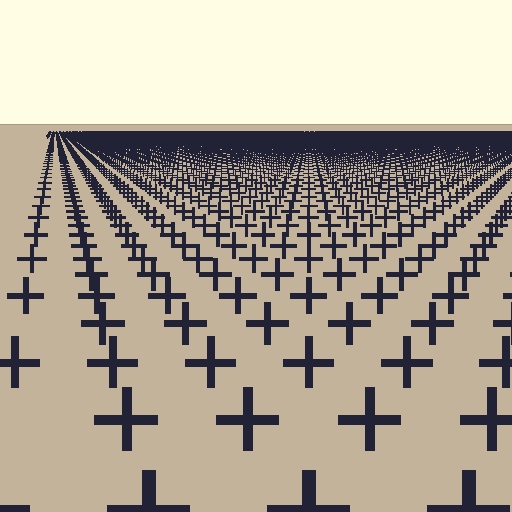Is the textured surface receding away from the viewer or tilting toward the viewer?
The surface is receding away from the viewer. Texture elements get smaller and denser toward the top.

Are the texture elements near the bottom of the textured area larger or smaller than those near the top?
Larger. Near the bottom, elements are closer to the viewer and appear at a bigger on-screen size.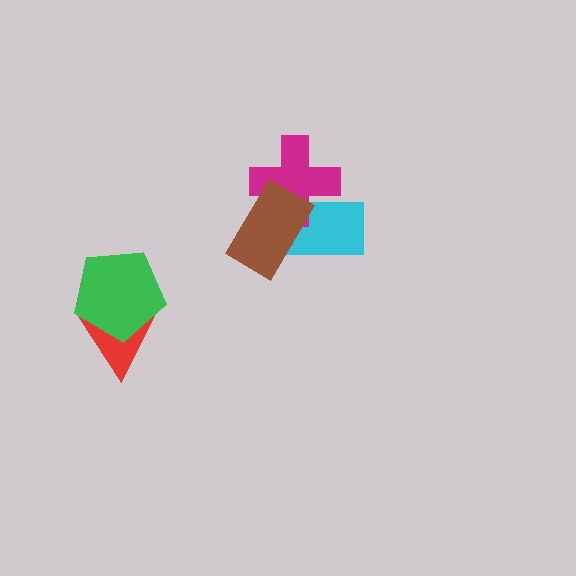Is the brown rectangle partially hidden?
No, no other shape covers it.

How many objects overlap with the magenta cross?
2 objects overlap with the magenta cross.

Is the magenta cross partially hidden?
Yes, it is partially covered by another shape.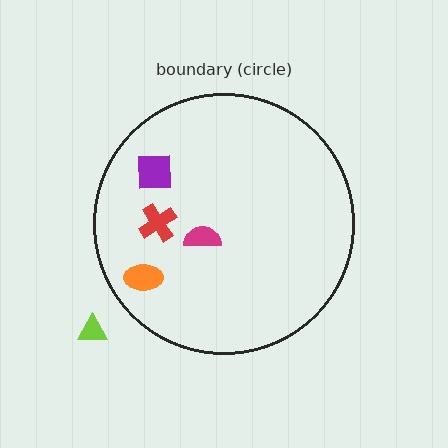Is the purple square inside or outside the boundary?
Inside.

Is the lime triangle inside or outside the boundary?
Outside.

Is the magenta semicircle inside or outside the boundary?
Inside.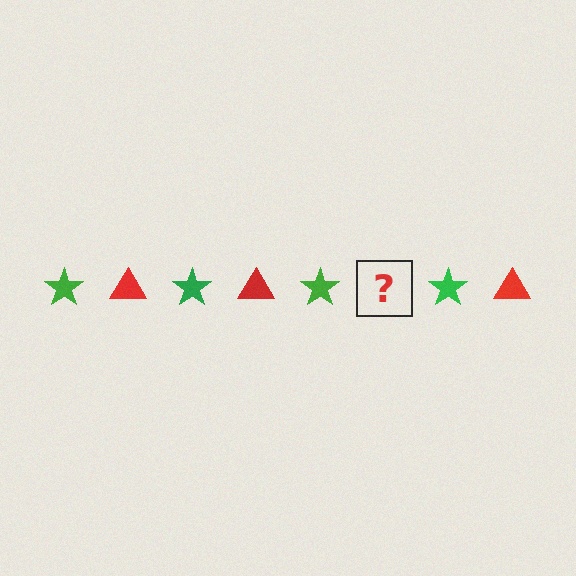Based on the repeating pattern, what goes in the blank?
The blank should be a red triangle.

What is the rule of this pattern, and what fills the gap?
The rule is that the pattern alternates between green star and red triangle. The gap should be filled with a red triangle.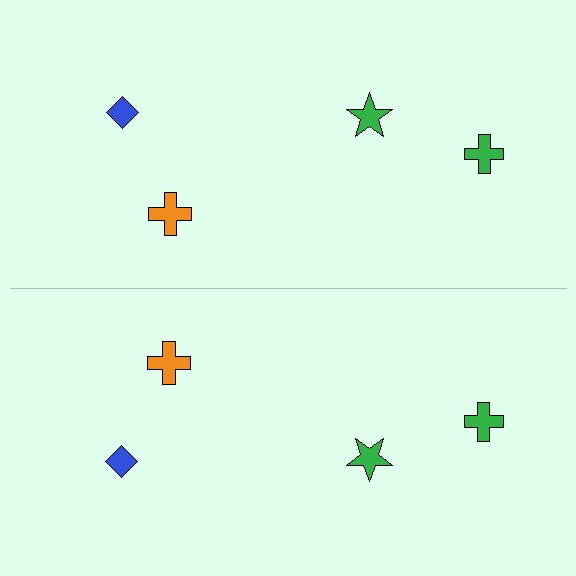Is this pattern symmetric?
Yes, this pattern has bilateral (reflection) symmetry.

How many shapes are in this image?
There are 8 shapes in this image.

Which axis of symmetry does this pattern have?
The pattern has a horizontal axis of symmetry running through the center of the image.